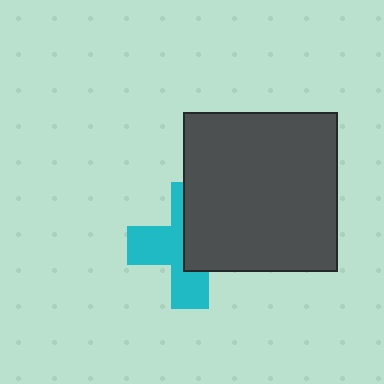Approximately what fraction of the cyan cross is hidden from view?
Roughly 49% of the cyan cross is hidden behind the dark gray rectangle.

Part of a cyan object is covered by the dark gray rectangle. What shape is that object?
It is a cross.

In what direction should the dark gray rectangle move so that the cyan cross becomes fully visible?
The dark gray rectangle should move right. That is the shortest direction to clear the overlap and leave the cyan cross fully visible.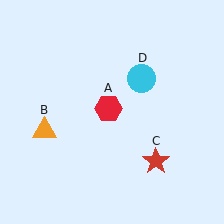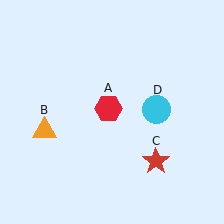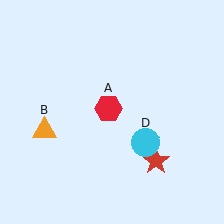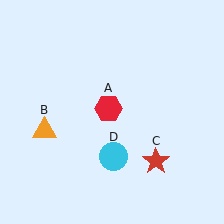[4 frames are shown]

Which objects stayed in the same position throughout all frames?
Red hexagon (object A) and orange triangle (object B) and red star (object C) remained stationary.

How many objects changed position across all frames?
1 object changed position: cyan circle (object D).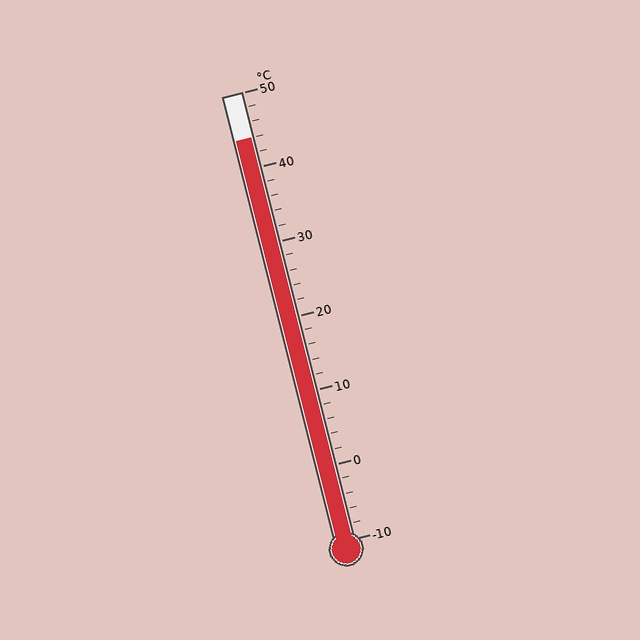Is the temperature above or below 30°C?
The temperature is above 30°C.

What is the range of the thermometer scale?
The thermometer scale ranges from -10°C to 50°C.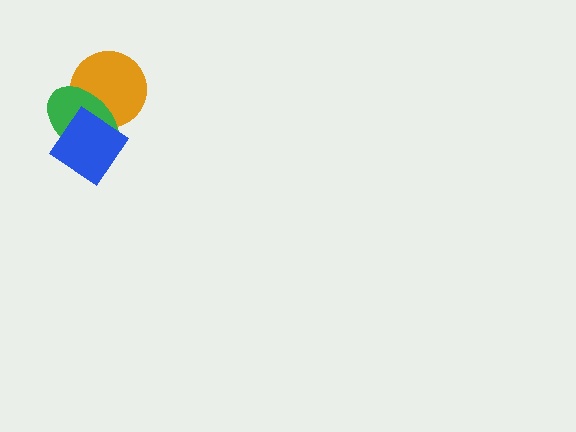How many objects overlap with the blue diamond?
1 object overlaps with the blue diamond.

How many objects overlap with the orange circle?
1 object overlaps with the orange circle.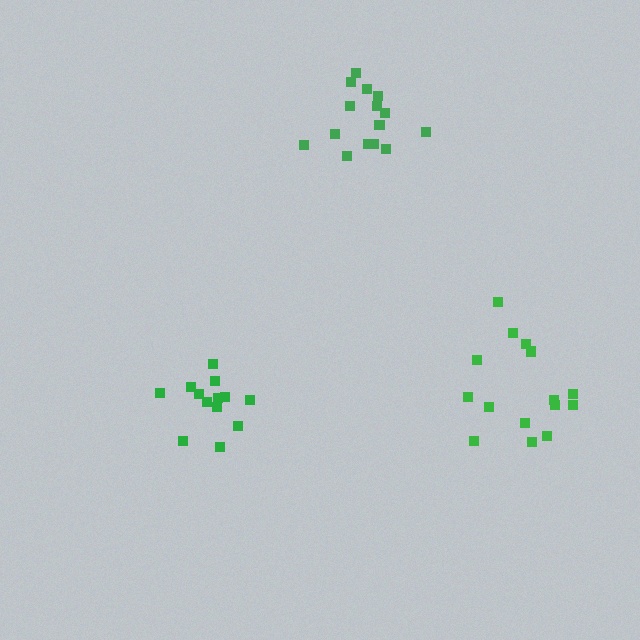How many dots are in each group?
Group 1: 13 dots, Group 2: 15 dots, Group 3: 15 dots (43 total).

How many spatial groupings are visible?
There are 3 spatial groupings.